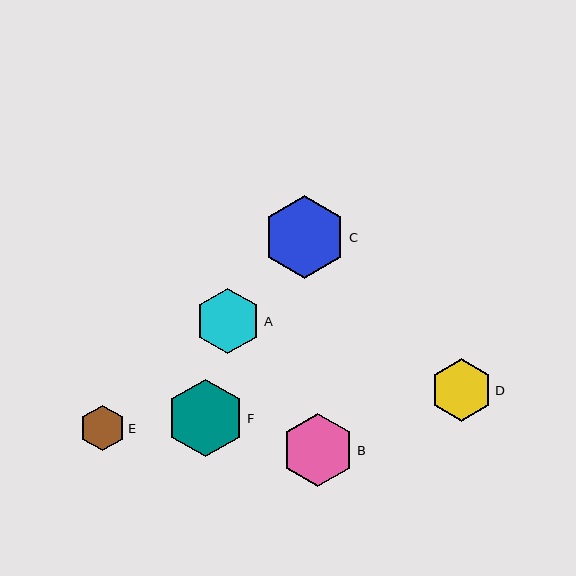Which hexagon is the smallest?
Hexagon E is the smallest with a size of approximately 45 pixels.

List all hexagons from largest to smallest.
From largest to smallest: C, F, B, A, D, E.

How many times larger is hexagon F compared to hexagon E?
Hexagon F is approximately 1.7 times the size of hexagon E.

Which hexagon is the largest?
Hexagon C is the largest with a size of approximately 83 pixels.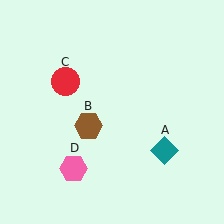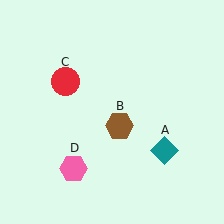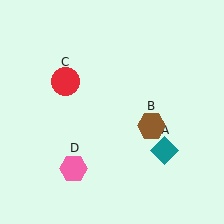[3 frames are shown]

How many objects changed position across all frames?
1 object changed position: brown hexagon (object B).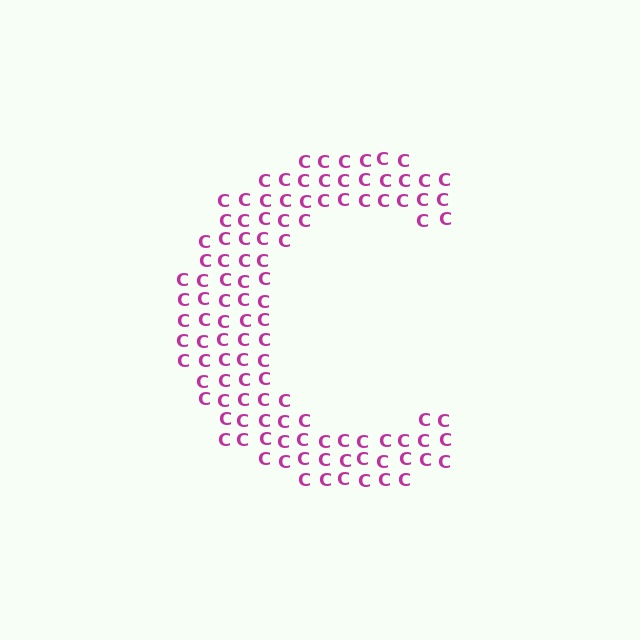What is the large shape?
The large shape is the letter C.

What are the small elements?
The small elements are letter C's.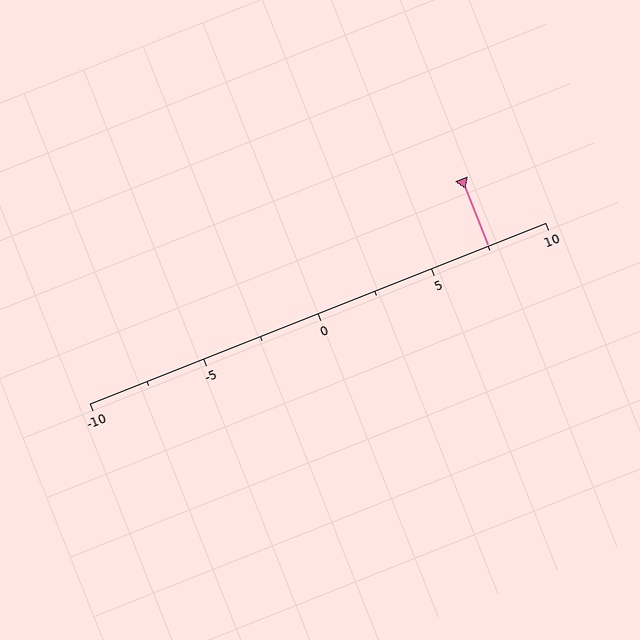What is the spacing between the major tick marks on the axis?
The major ticks are spaced 5 apart.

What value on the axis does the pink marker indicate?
The marker indicates approximately 7.5.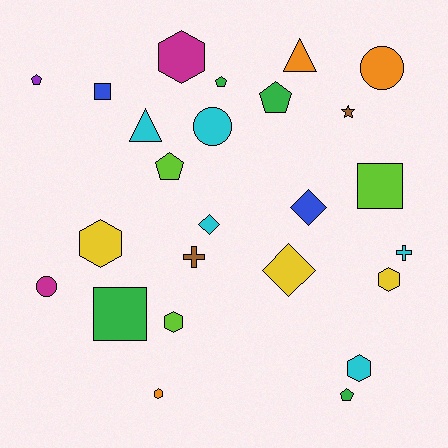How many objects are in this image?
There are 25 objects.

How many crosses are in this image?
There are 2 crosses.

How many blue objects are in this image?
There are 2 blue objects.